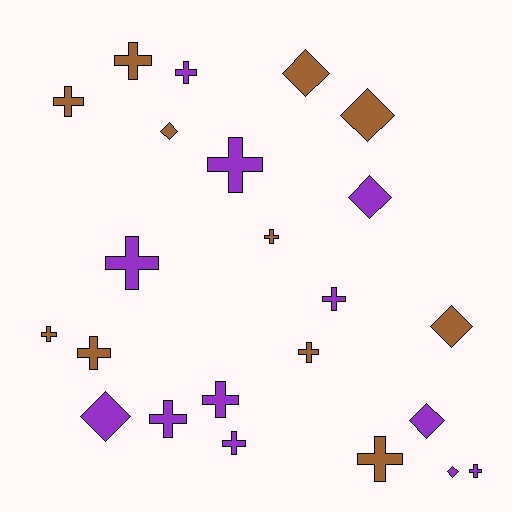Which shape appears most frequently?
Cross, with 15 objects.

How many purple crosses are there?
There are 8 purple crosses.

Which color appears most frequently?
Purple, with 12 objects.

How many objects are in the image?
There are 23 objects.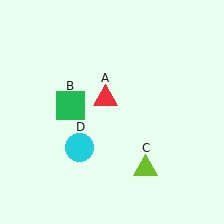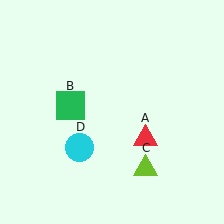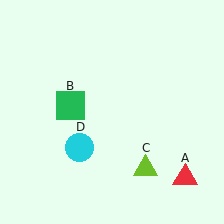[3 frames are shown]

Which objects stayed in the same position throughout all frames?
Green square (object B) and lime triangle (object C) and cyan circle (object D) remained stationary.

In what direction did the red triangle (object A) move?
The red triangle (object A) moved down and to the right.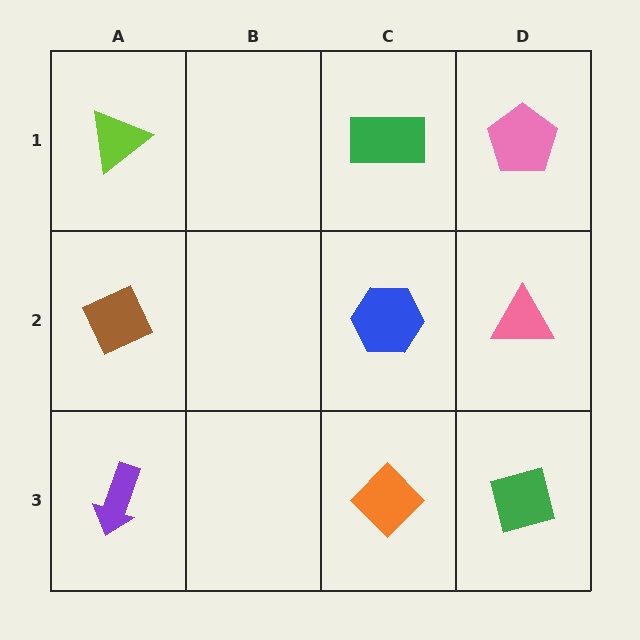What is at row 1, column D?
A pink pentagon.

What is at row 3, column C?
An orange diamond.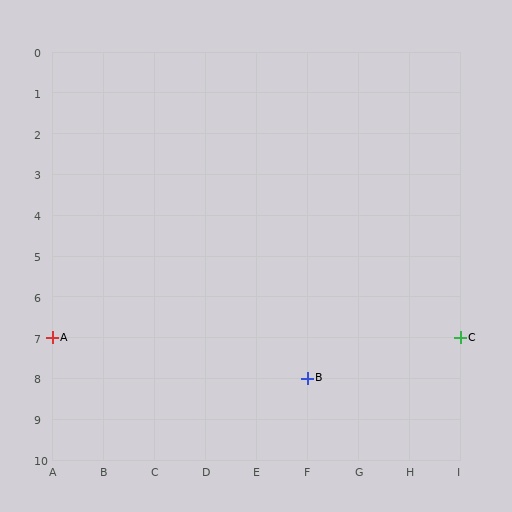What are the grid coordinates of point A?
Point A is at grid coordinates (A, 7).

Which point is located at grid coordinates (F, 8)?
Point B is at (F, 8).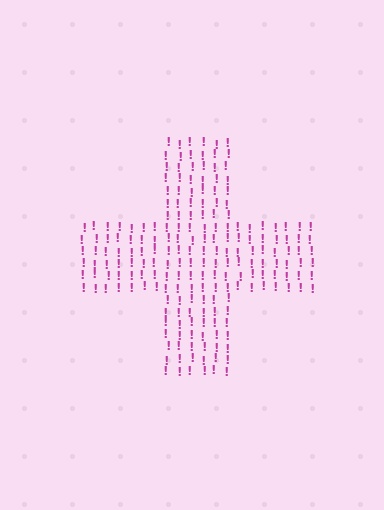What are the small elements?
The small elements are exclamation marks.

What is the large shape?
The large shape is a cross.